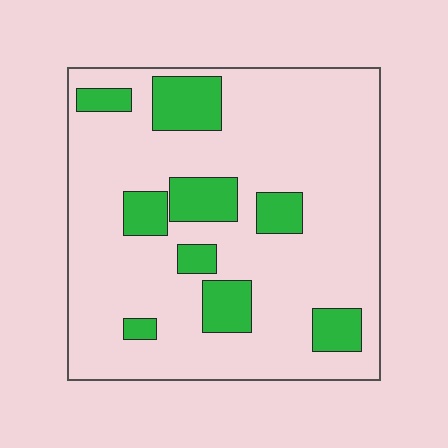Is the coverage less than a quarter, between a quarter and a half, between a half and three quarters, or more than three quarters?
Less than a quarter.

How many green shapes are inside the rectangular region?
9.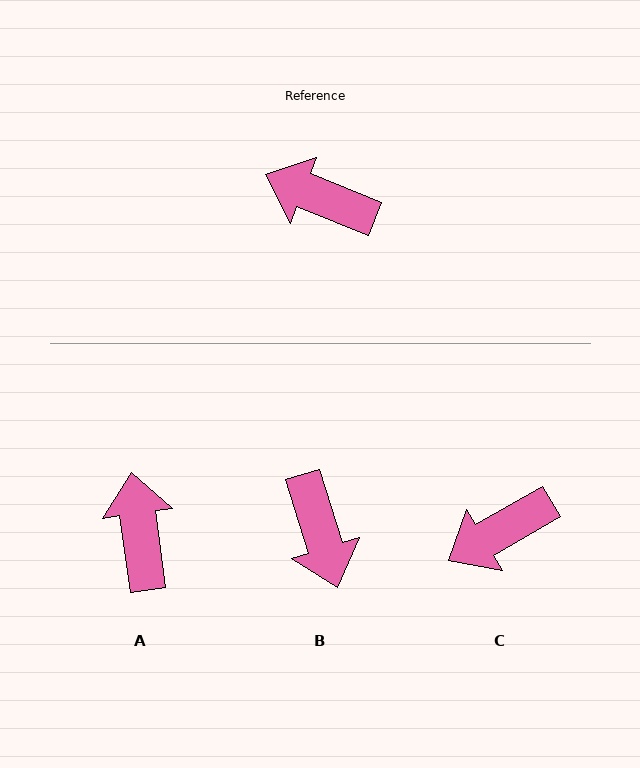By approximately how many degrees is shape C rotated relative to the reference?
Approximately 52 degrees counter-clockwise.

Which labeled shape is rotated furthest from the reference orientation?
B, about 129 degrees away.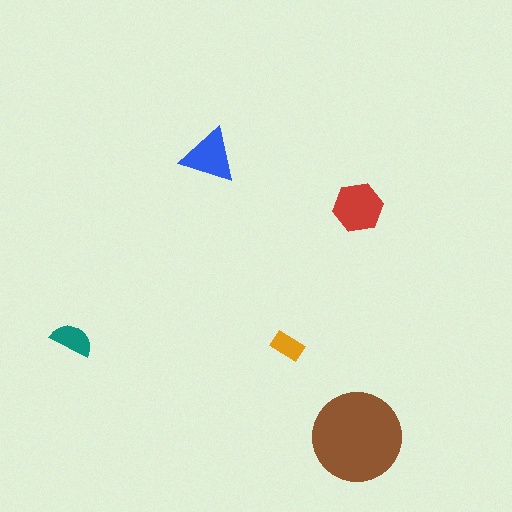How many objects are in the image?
There are 5 objects in the image.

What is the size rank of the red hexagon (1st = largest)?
2nd.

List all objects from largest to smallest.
The brown circle, the red hexagon, the blue triangle, the teal semicircle, the orange rectangle.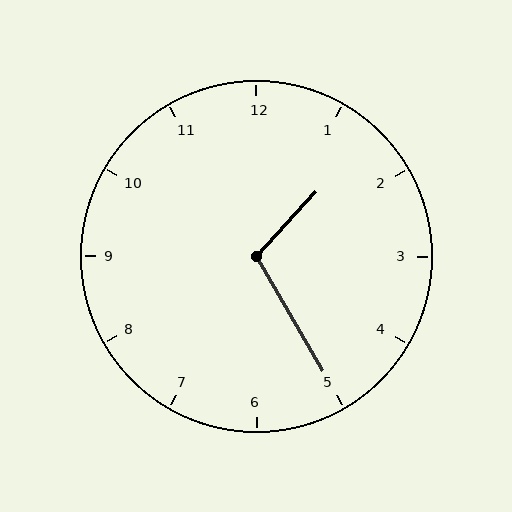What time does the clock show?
1:25.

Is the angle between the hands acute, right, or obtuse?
It is obtuse.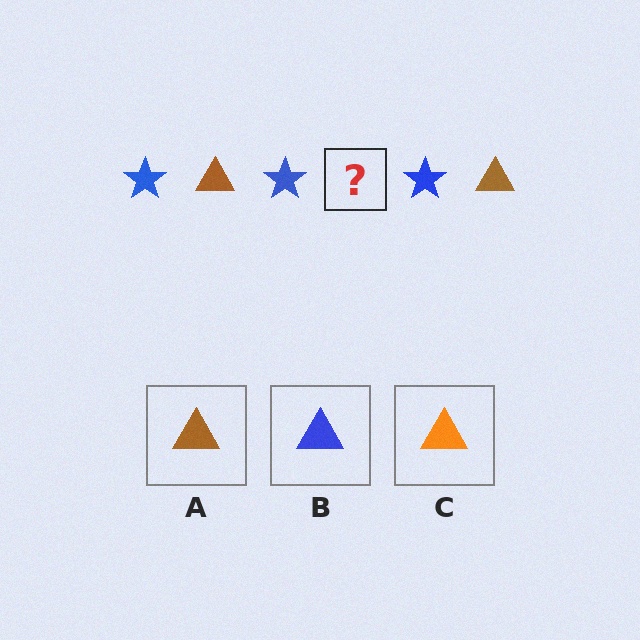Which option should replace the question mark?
Option A.